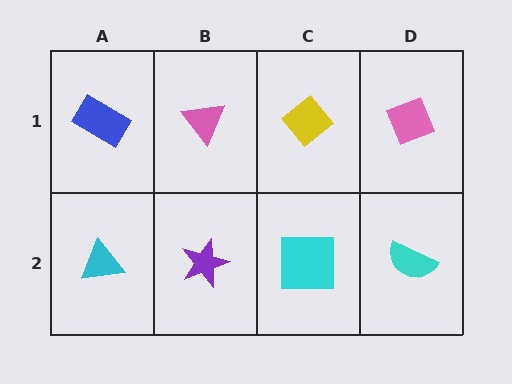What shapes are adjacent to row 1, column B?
A purple star (row 2, column B), a blue rectangle (row 1, column A), a yellow diamond (row 1, column C).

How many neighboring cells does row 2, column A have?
2.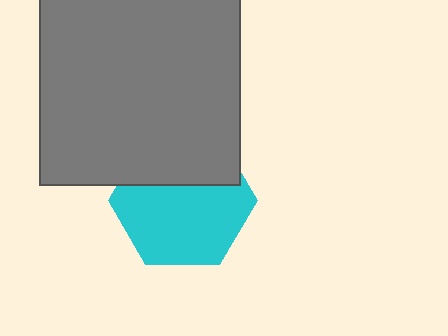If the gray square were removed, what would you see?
You would see the complete cyan hexagon.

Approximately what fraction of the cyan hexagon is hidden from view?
Roughly 35% of the cyan hexagon is hidden behind the gray square.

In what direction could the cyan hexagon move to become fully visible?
The cyan hexagon could move down. That would shift it out from behind the gray square entirely.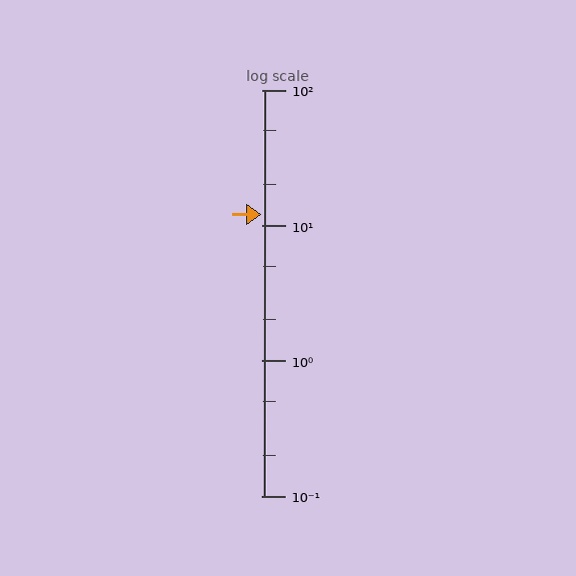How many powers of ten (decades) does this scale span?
The scale spans 3 decades, from 0.1 to 100.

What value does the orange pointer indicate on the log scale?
The pointer indicates approximately 12.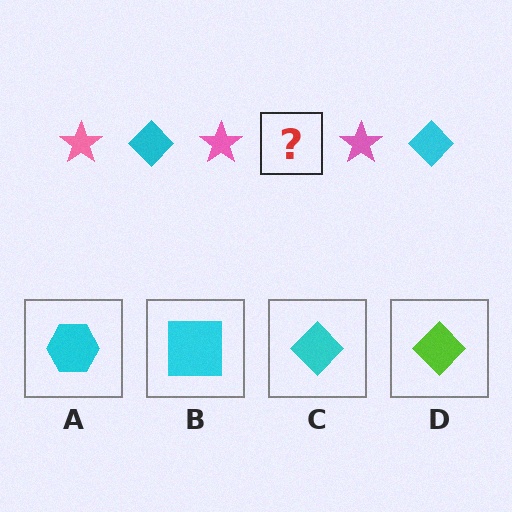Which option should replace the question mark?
Option C.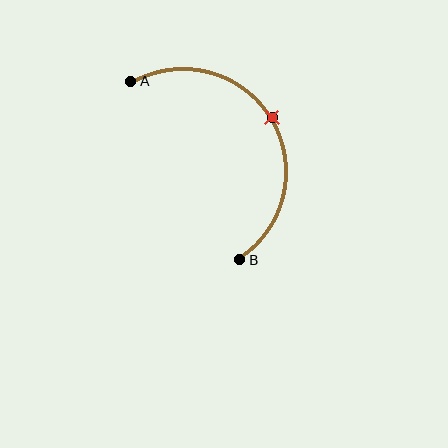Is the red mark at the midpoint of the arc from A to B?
Yes. The red mark lies on the arc at equal arc-length from both A and B — it is the arc midpoint.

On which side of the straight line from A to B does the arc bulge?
The arc bulges to the right of the straight line connecting A and B.